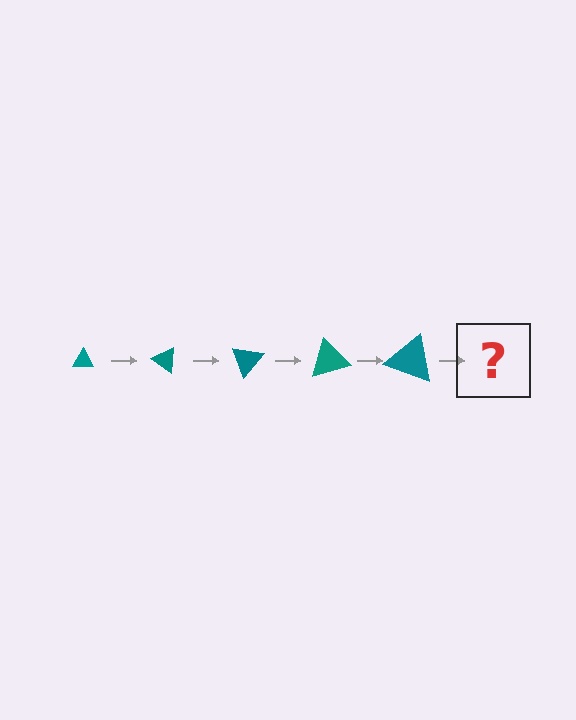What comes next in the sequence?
The next element should be a triangle, larger than the previous one and rotated 175 degrees from the start.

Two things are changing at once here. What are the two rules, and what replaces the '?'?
The two rules are that the triangle grows larger each step and it rotates 35 degrees each step. The '?' should be a triangle, larger than the previous one and rotated 175 degrees from the start.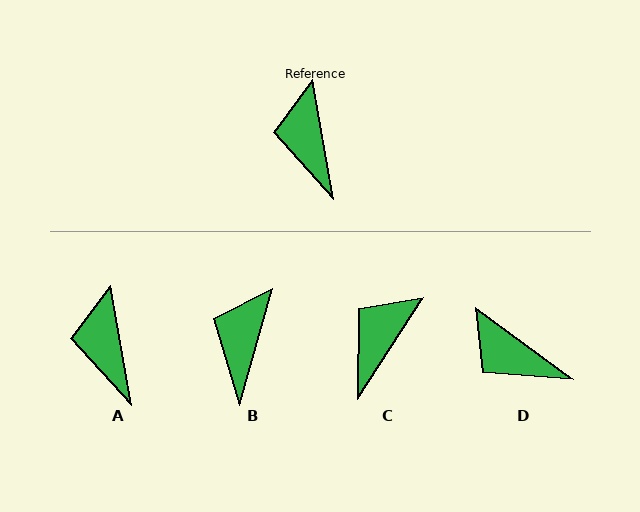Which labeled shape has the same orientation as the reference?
A.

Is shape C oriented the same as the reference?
No, it is off by about 43 degrees.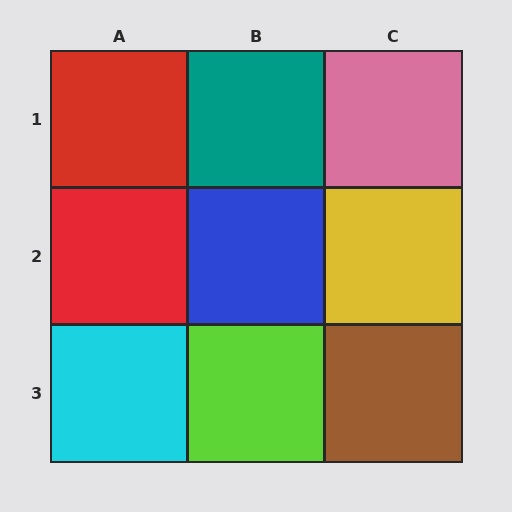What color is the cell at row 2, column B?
Blue.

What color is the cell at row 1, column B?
Teal.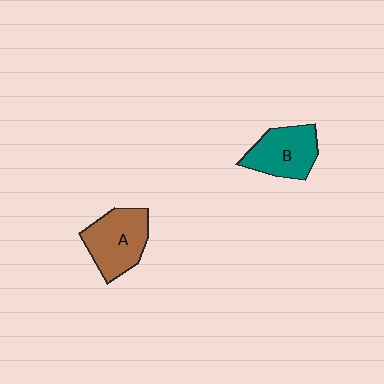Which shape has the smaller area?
Shape B (teal).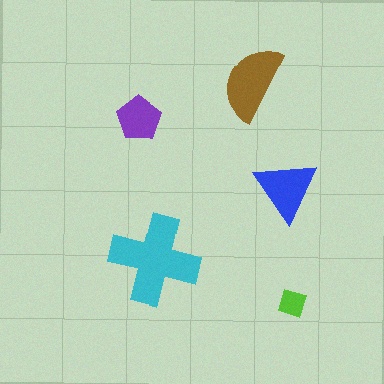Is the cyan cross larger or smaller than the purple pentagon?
Larger.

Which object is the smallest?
The lime diamond.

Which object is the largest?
The cyan cross.